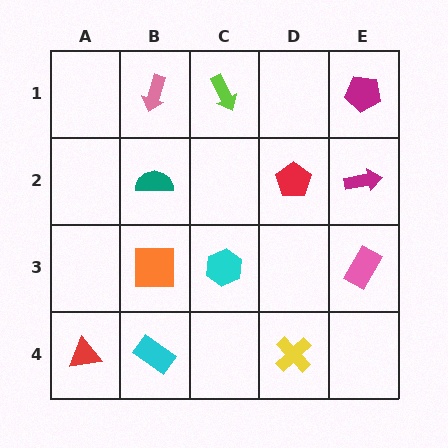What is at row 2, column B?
A teal semicircle.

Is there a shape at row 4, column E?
No, that cell is empty.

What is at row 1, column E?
A magenta pentagon.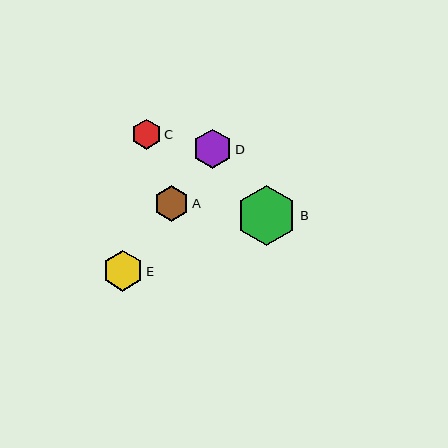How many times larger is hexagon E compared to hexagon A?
Hexagon E is approximately 1.2 times the size of hexagon A.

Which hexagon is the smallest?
Hexagon C is the smallest with a size of approximately 30 pixels.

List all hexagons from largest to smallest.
From largest to smallest: B, E, D, A, C.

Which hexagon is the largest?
Hexagon B is the largest with a size of approximately 60 pixels.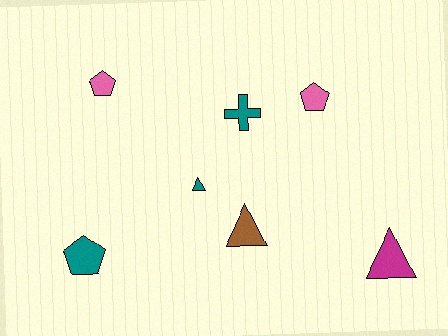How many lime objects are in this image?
There are no lime objects.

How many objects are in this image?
There are 7 objects.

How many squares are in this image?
There are no squares.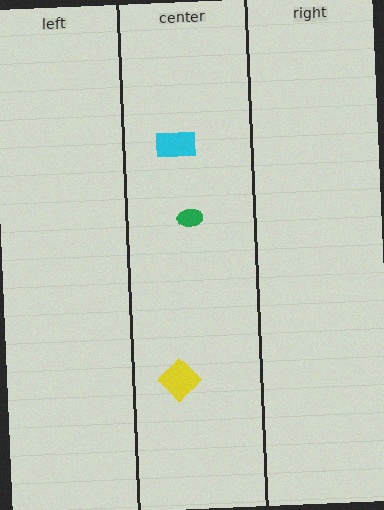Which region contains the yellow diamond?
The center region.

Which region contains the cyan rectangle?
The center region.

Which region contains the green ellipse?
The center region.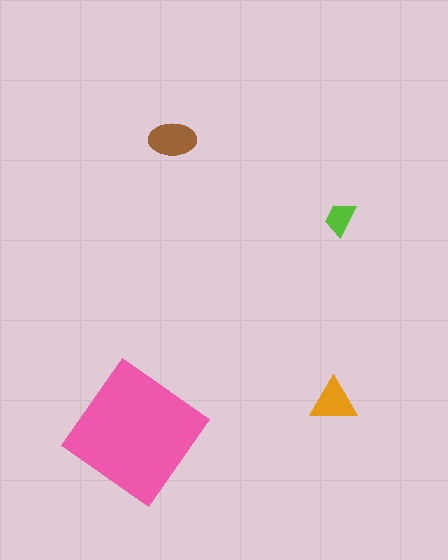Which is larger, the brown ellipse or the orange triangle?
The brown ellipse.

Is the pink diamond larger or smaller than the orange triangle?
Larger.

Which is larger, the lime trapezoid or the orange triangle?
The orange triangle.